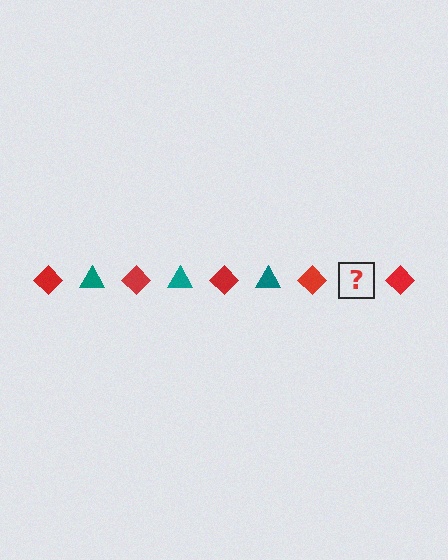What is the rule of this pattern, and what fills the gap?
The rule is that the pattern alternates between red diamond and teal triangle. The gap should be filled with a teal triangle.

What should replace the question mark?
The question mark should be replaced with a teal triangle.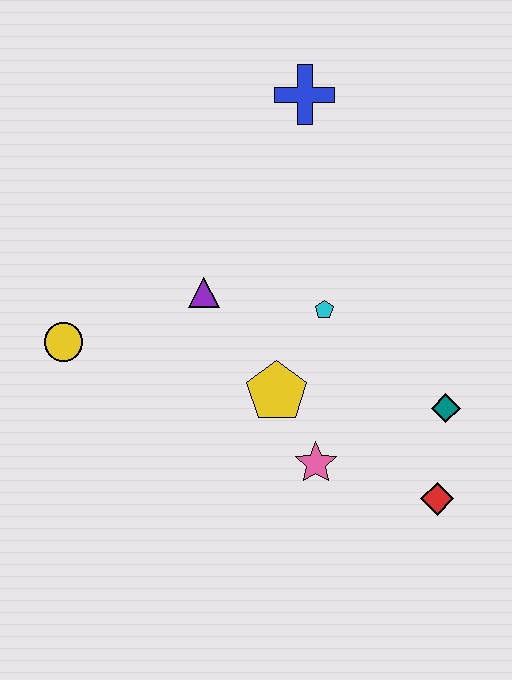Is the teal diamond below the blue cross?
Yes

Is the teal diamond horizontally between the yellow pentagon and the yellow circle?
No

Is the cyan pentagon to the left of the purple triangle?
No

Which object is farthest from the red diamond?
The blue cross is farthest from the red diamond.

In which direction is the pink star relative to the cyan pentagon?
The pink star is below the cyan pentagon.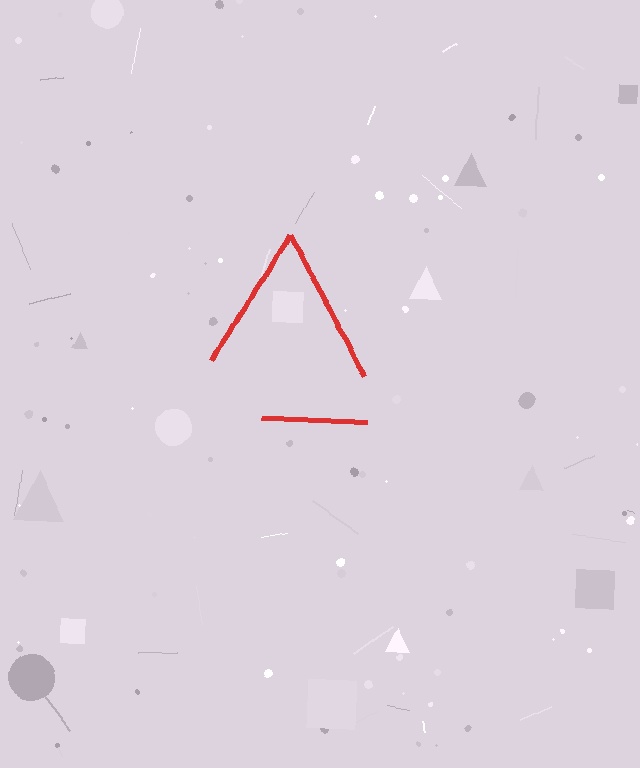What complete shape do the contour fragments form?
The contour fragments form a triangle.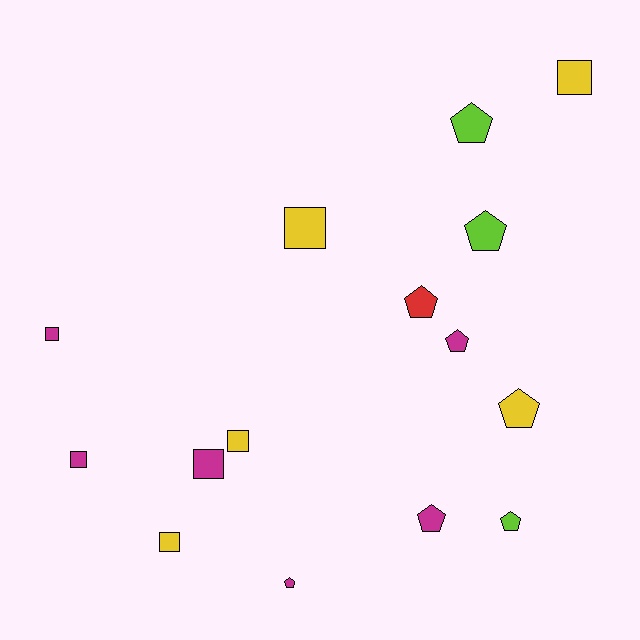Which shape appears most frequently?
Pentagon, with 8 objects.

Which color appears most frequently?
Magenta, with 6 objects.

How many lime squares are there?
There are no lime squares.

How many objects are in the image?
There are 15 objects.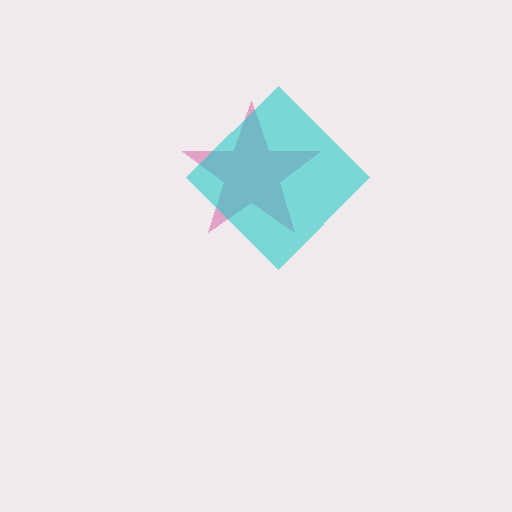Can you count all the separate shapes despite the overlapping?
Yes, there are 2 separate shapes.